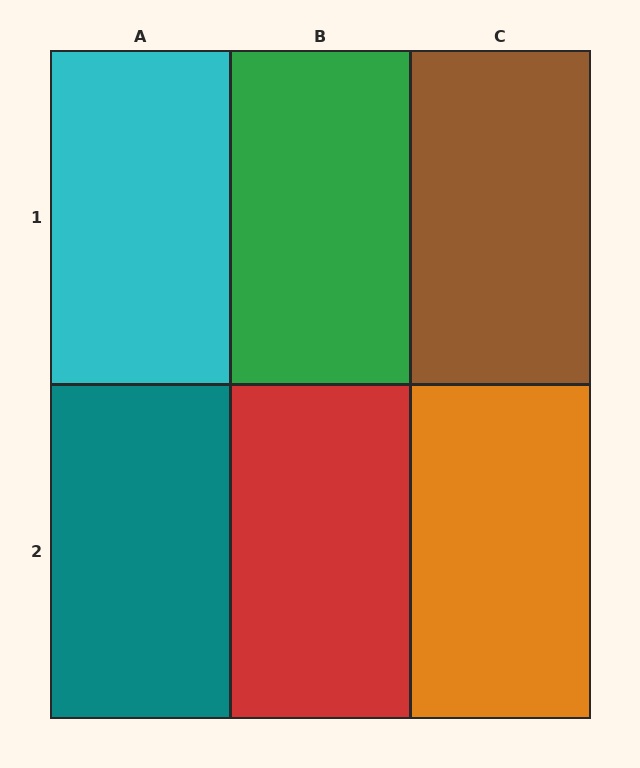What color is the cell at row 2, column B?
Red.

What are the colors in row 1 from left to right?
Cyan, green, brown.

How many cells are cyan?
1 cell is cyan.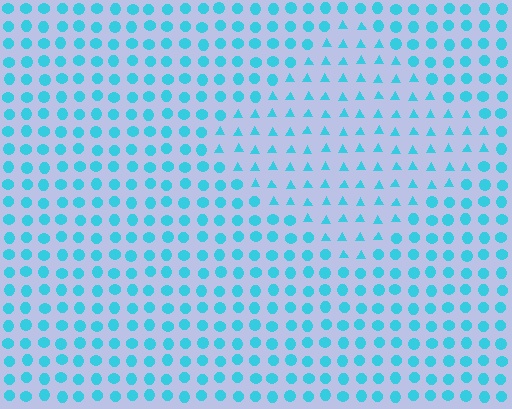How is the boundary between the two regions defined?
The boundary is defined by a change in element shape: triangles inside vs. circles outside. All elements share the same color and spacing.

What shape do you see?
I see a diamond.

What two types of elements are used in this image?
The image uses triangles inside the diamond region and circles outside it.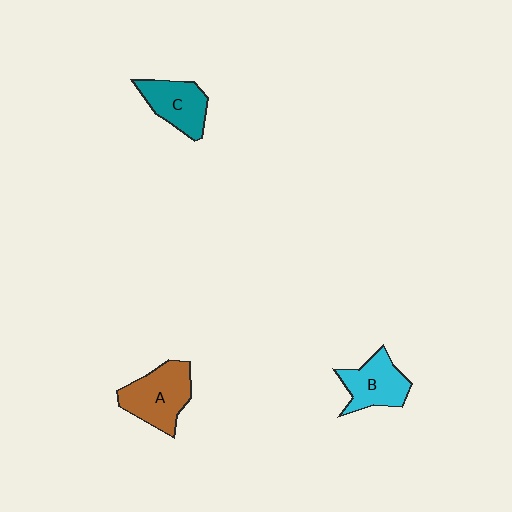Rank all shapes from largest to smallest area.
From largest to smallest: A (brown), B (cyan), C (teal).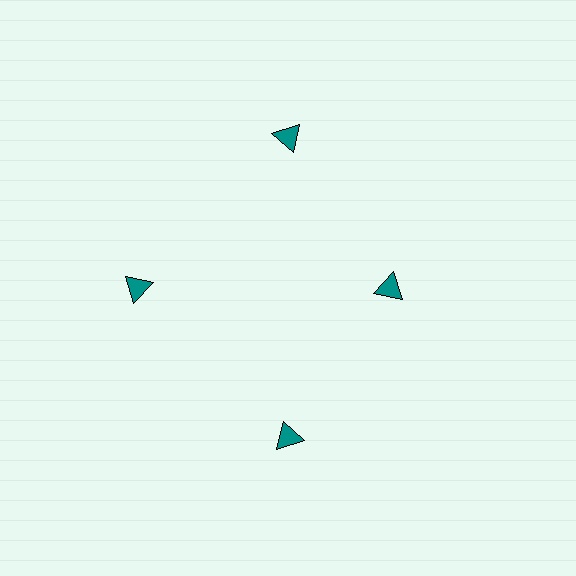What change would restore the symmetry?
The symmetry would be restored by moving it outward, back onto the ring so that all 4 triangles sit at equal angles and equal distance from the center.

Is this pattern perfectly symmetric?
No. The 4 teal triangles are arranged in a ring, but one element near the 3 o'clock position is pulled inward toward the center, breaking the 4-fold rotational symmetry.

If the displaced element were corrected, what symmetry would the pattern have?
It would have 4-fold rotational symmetry — the pattern would map onto itself every 90 degrees.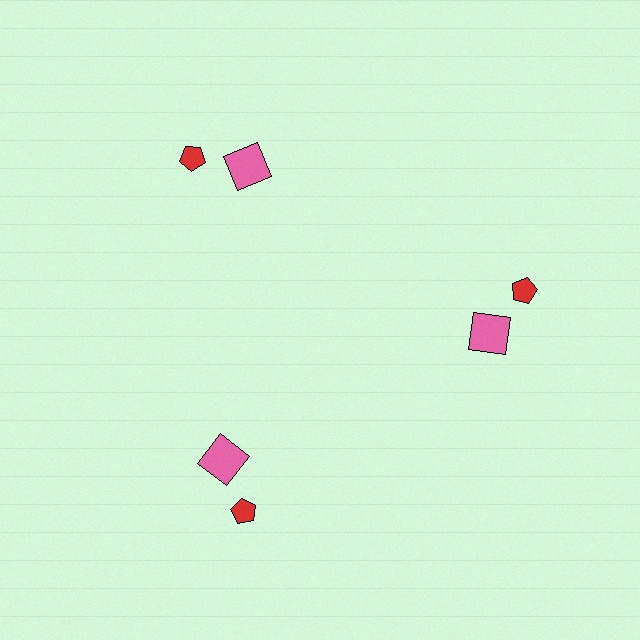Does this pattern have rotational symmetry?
Yes, this pattern has 3-fold rotational symmetry. It looks the same after rotating 120 degrees around the center.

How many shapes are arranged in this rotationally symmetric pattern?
There are 6 shapes, arranged in 3 groups of 2.